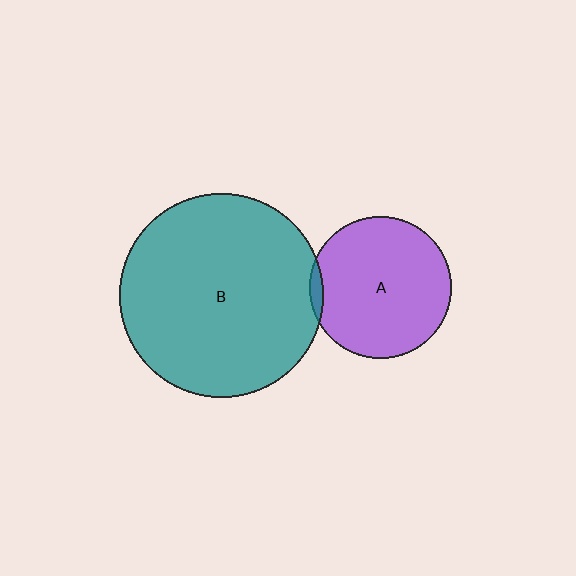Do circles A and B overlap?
Yes.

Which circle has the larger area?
Circle B (teal).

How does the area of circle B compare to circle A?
Approximately 2.1 times.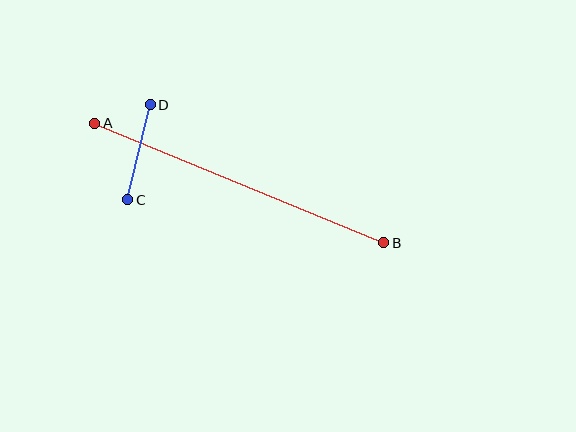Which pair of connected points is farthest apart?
Points A and B are farthest apart.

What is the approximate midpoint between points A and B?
The midpoint is at approximately (239, 183) pixels.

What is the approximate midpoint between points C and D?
The midpoint is at approximately (139, 152) pixels.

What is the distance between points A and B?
The distance is approximately 312 pixels.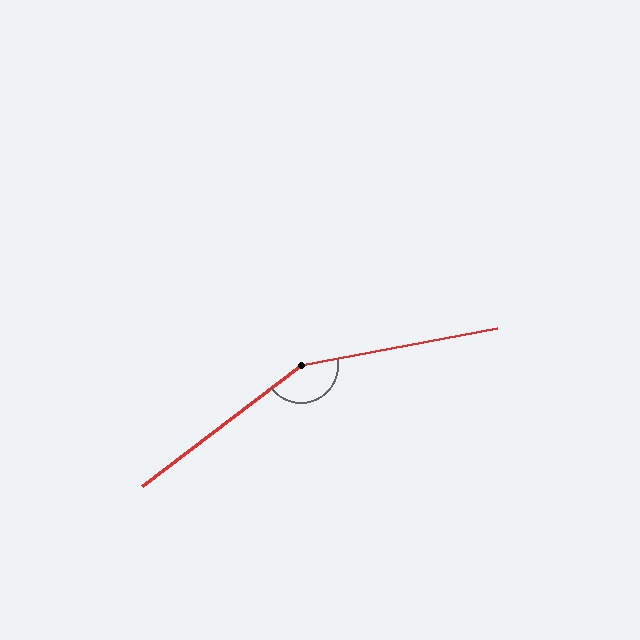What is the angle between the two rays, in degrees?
Approximately 153 degrees.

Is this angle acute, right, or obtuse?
It is obtuse.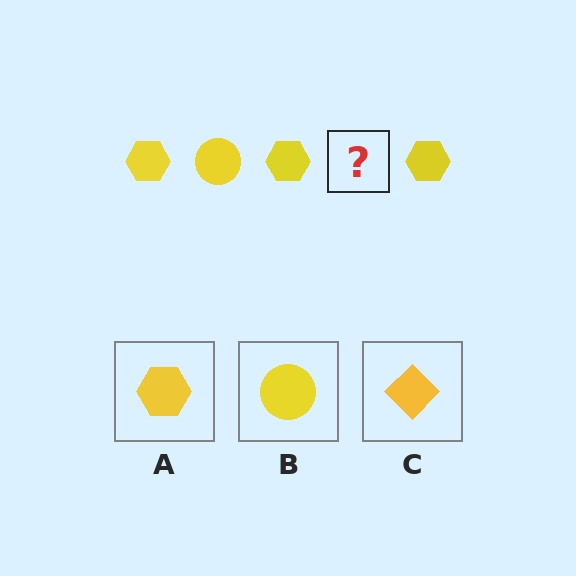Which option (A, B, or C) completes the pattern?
B.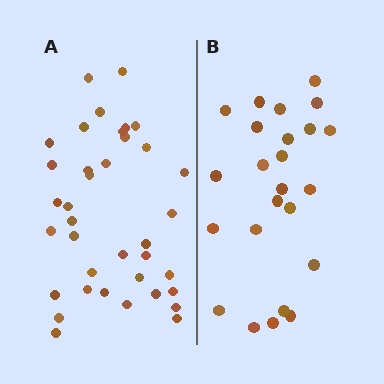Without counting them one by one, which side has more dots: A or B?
Region A (the left region) has more dots.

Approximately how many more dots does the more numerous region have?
Region A has approximately 15 more dots than region B.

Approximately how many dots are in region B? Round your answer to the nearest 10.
About 20 dots. (The exact count is 24, which rounds to 20.)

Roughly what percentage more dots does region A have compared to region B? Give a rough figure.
About 55% more.